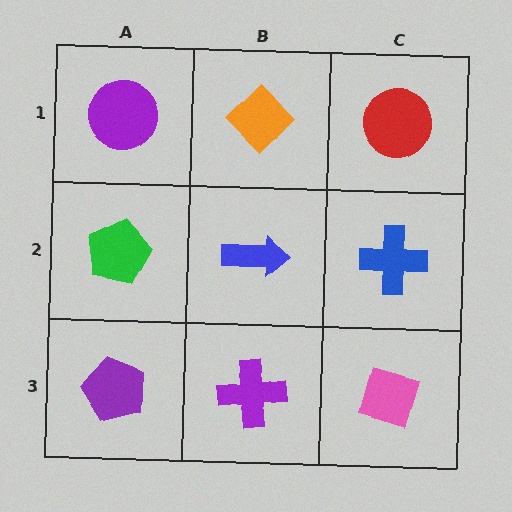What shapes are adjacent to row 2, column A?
A purple circle (row 1, column A), a purple pentagon (row 3, column A), a blue arrow (row 2, column B).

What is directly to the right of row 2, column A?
A blue arrow.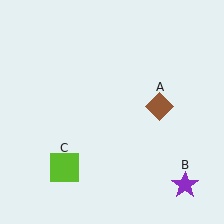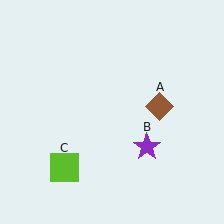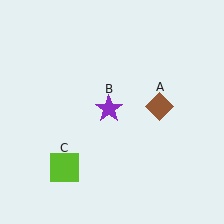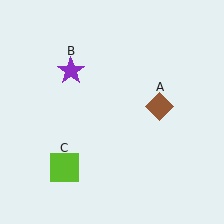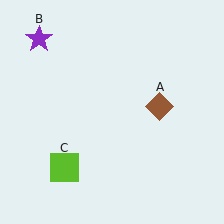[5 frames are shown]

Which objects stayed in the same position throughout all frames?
Brown diamond (object A) and lime square (object C) remained stationary.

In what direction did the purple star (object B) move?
The purple star (object B) moved up and to the left.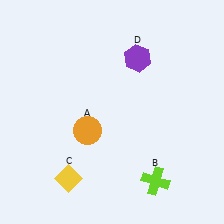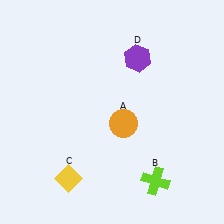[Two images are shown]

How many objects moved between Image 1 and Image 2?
1 object moved between the two images.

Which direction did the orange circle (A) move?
The orange circle (A) moved right.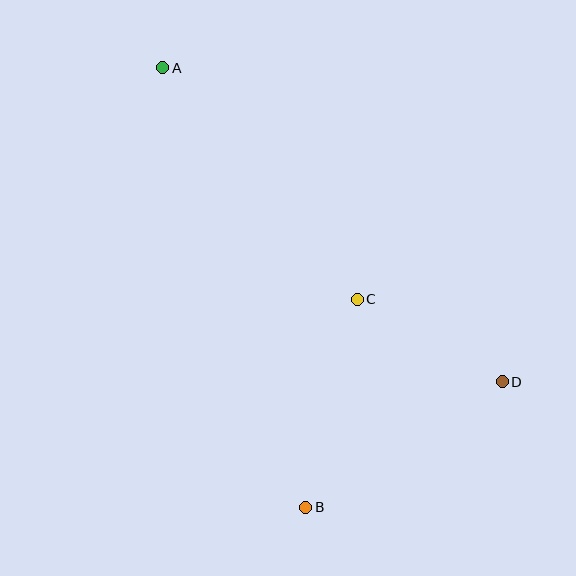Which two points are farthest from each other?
Points A and D are farthest from each other.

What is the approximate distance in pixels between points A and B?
The distance between A and B is approximately 463 pixels.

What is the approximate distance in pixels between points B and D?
The distance between B and D is approximately 233 pixels.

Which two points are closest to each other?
Points C and D are closest to each other.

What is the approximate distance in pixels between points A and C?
The distance between A and C is approximately 303 pixels.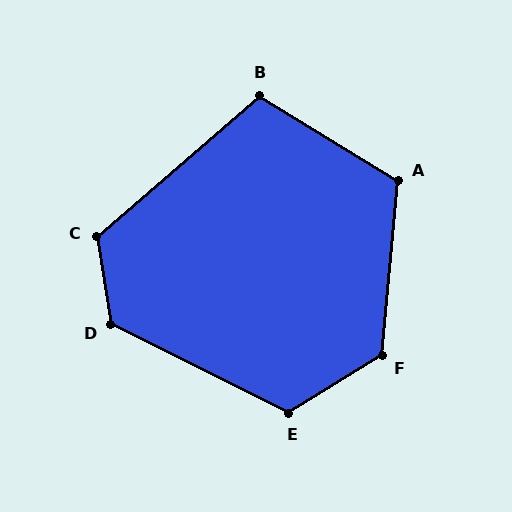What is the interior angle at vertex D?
Approximately 126 degrees (obtuse).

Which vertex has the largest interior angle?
F, at approximately 127 degrees.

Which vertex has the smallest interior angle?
B, at approximately 107 degrees.